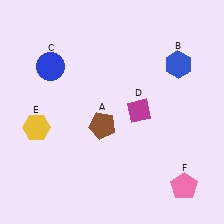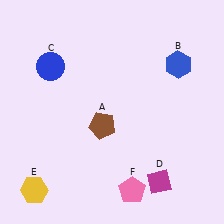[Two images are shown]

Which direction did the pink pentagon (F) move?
The pink pentagon (F) moved left.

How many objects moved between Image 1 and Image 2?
3 objects moved between the two images.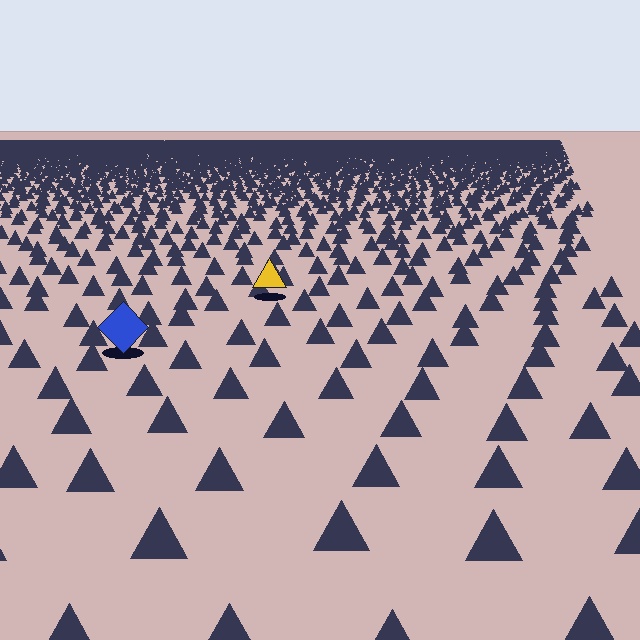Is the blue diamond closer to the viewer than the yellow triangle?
Yes. The blue diamond is closer — you can tell from the texture gradient: the ground texture is coarser near it.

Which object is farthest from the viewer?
The yellow triangle is farthest from the viewer. It appears smaller and the ground texture around it is denser.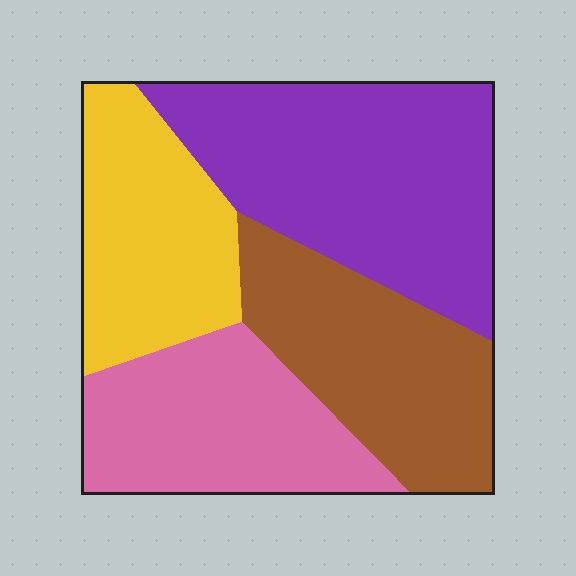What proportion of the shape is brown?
Brown takes up about one quarter (1/4) of the shape.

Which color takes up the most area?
Purple, at roughly 35%.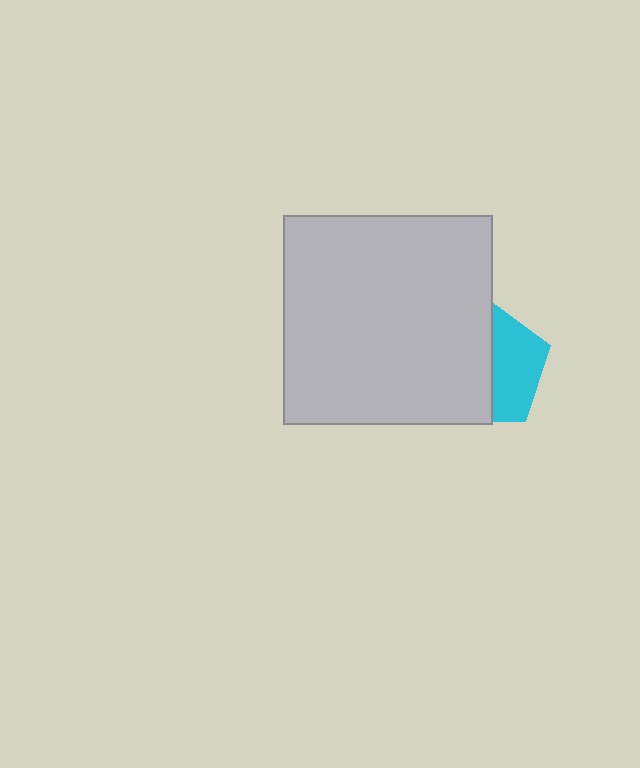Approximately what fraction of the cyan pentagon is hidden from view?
Roughly 59% of the cyan pentagon is hidden behind the light gray square.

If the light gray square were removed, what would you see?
You would see the complete cyan pentagon.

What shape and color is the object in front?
The object in front is a light gray square.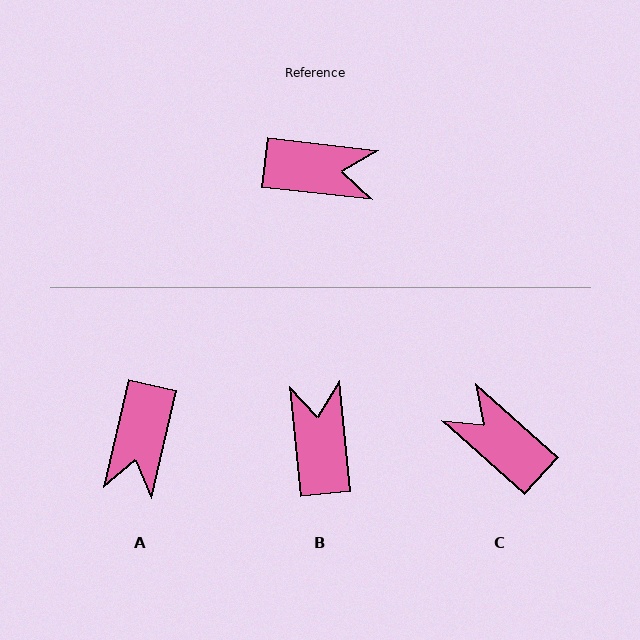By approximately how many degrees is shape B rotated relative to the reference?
Approximately 102 degrees counter-clockwise.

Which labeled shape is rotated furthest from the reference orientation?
C, about 145 degrees away.